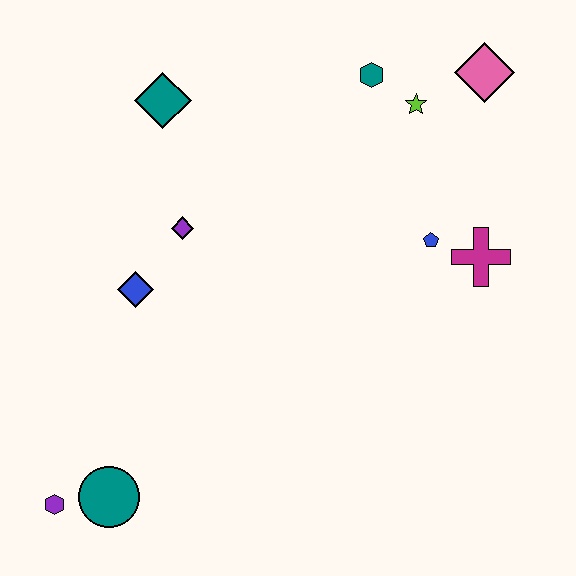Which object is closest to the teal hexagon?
The lime star is closest to the teal hexagon.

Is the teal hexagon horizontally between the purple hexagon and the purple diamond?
No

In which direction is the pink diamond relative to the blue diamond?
The pink diamond is to the right of the blue diamond.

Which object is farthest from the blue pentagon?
The purple hexagon is farthest from the blue pentagon.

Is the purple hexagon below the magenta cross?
Yes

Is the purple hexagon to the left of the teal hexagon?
Yes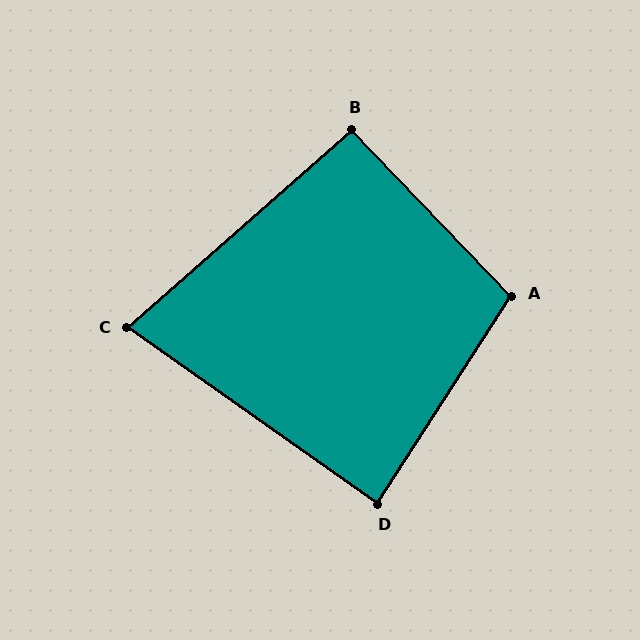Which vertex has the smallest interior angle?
C, at approximately 77 degrees.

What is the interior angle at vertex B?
Approximately 92 degrees (approximately right).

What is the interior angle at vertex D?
Approximately 88 degrees (approximately right).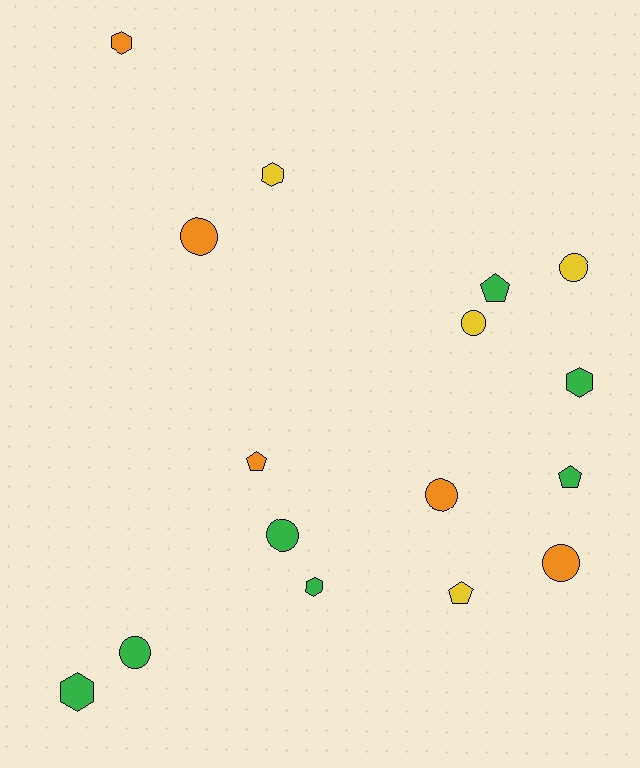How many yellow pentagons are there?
There is 1 yellow pentagon.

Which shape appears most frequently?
Circle, with 7 objects.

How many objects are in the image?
There are 16 objects.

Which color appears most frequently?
Green, with 7 objects.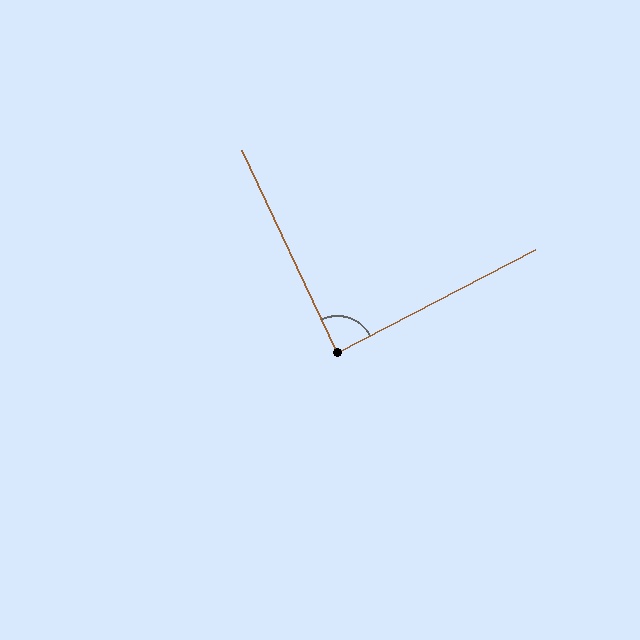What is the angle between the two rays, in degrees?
Approximately 88 degrees.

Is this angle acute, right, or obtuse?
It is approximately a right angle.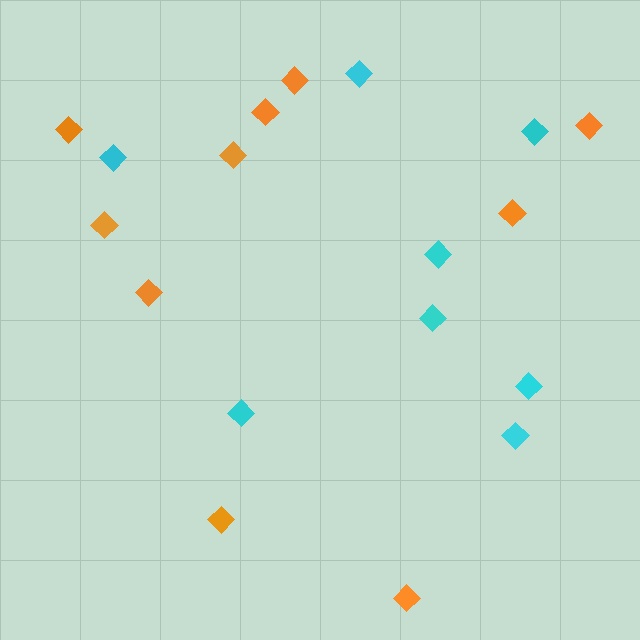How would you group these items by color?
There are 2 groups: one group of cyan diamonds (8) and one group of orange diamonds (10).